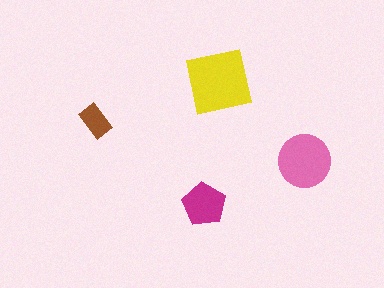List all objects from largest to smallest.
The yellow square, the pink circle, the magenta pentagon, the brown rectangle.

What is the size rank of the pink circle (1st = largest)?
2nd.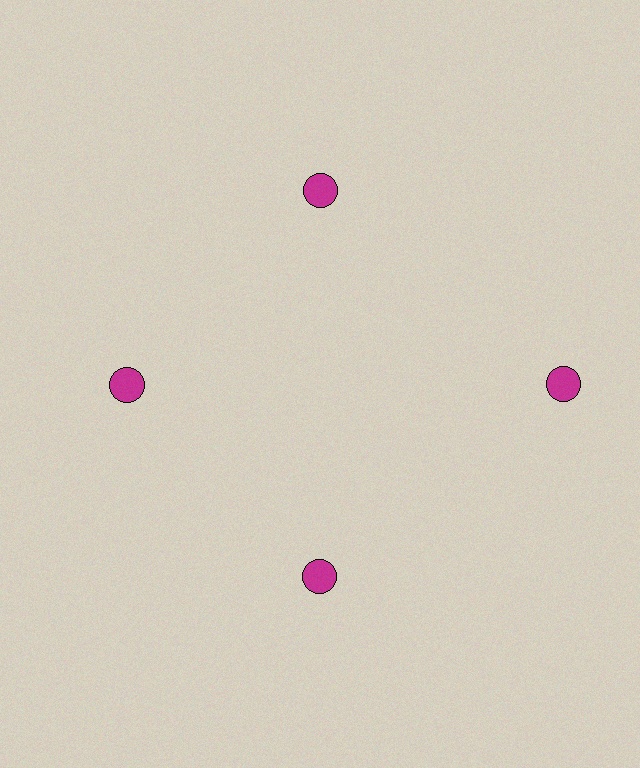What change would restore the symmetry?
The symmetry would be restored by moving it inward, back onto the ring so that all 4 circles sit at equal angles and equal distance from the center.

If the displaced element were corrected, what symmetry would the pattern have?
It would have 4-fold rotational symmetry — the pattern would map onto itself every 90 degrees.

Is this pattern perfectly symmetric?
No. The 4 magenta circles are arranged in a ring, but one element near the 3 o'clock position is pushed outward from the center, breaking the 4-fold rotational symmetry.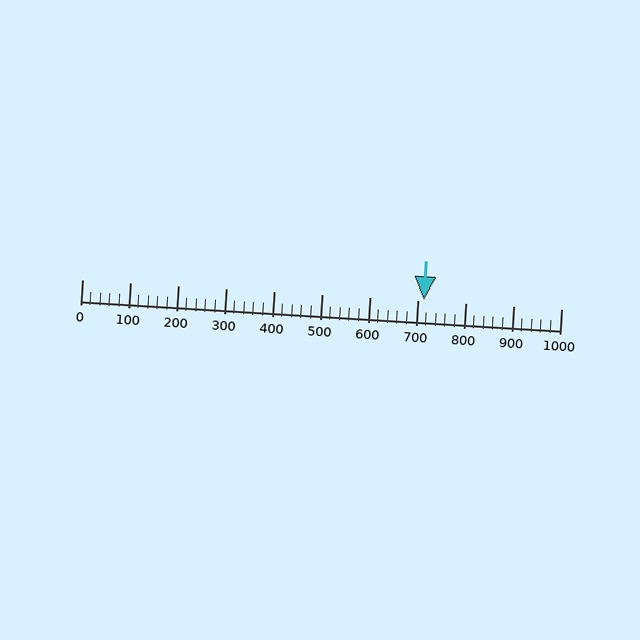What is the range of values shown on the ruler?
The ruler shows values from 0 to 1000.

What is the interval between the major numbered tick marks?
The major tick marks are spaced 100 units apart.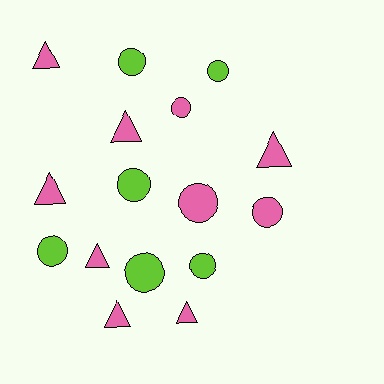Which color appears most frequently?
Pink, with 10 objects.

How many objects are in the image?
There are 16 objects.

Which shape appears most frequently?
Circle, with 9 objects.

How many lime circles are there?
There are 6 lime circles.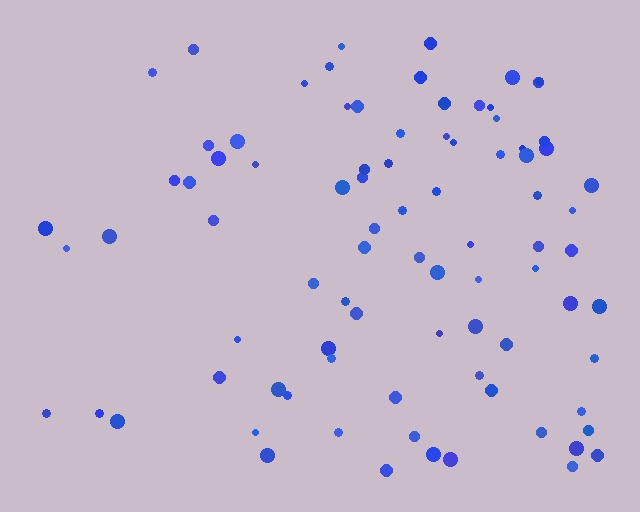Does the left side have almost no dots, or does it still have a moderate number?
Still a moderate number, just noticeably fewer than the right.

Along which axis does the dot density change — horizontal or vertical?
Horizontal.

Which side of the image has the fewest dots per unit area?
The left.